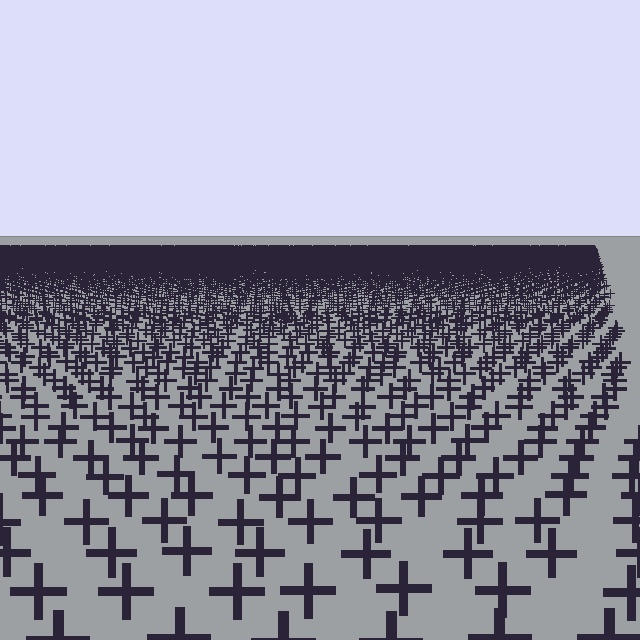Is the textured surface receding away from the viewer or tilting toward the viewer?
The surface is receding away from the viewer. Texture elements get smaller and denser toward the top.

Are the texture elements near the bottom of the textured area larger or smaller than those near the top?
Larger. Near the bottom, elements are closer to the viewer and appear at a bigger on-screen size.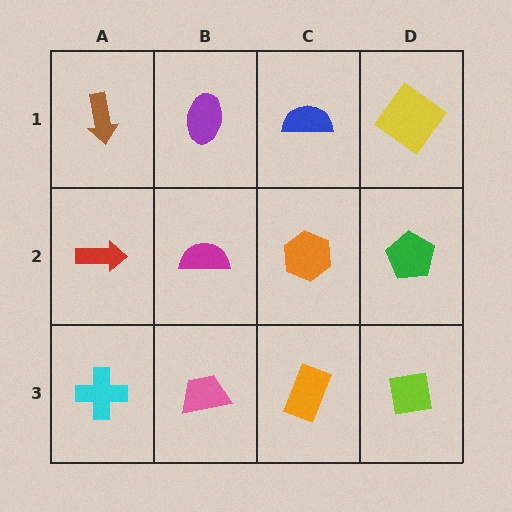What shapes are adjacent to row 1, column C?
An orange hexagon (row 2, column C), a purple ellipse (row 1, column B), a yellow diamond (row 1, column D).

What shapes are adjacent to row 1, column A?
A red arrow (row 2, column A), a purple ellipse (row 1, column B).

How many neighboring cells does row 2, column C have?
4.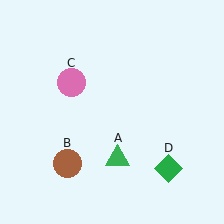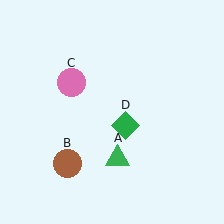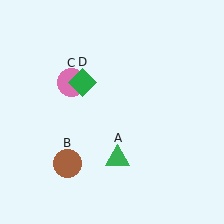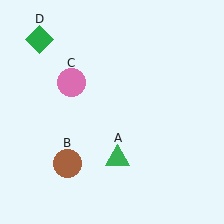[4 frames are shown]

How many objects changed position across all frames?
1 object changed position: green diamond (object D).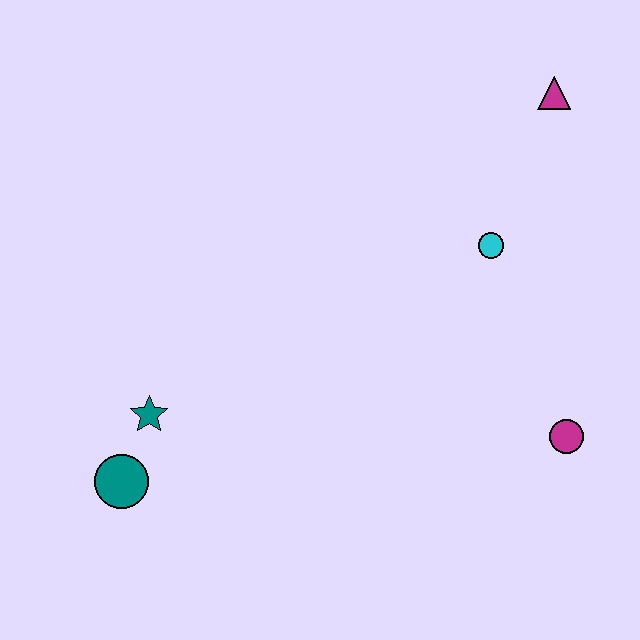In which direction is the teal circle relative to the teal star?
The teal circle is below the teal star.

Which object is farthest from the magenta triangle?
The teal circle is farthest from the magenta triangle.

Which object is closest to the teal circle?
The teal star is closest to the teal circle.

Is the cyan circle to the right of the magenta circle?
No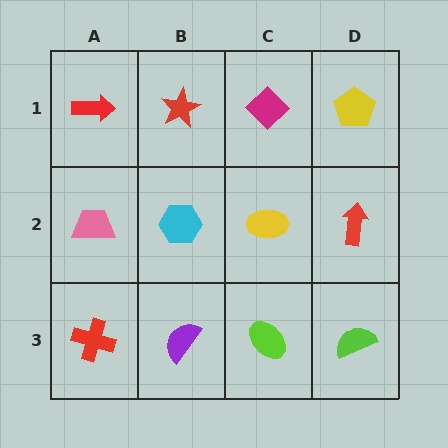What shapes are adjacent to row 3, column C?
A yellow ellipse (row 2, column C), a purple semicircle (row 3, column B), a lime semicircle (row 3, column D).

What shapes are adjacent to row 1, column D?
A red arrow (row 2, column D), a magenta diamond (row 1, column C).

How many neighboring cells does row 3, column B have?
3.